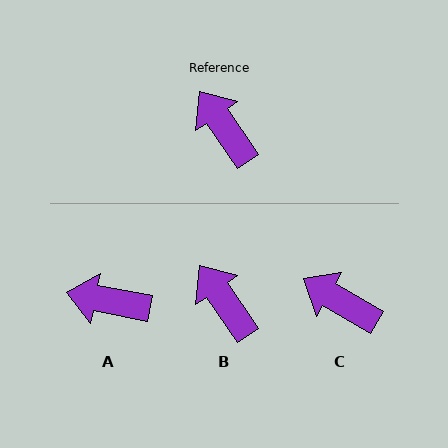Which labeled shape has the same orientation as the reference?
B.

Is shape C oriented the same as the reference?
No, it is off by about 25 degrees.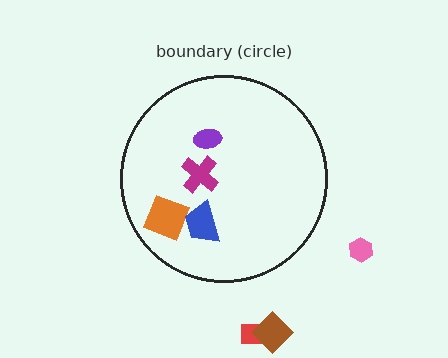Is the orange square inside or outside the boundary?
Inside.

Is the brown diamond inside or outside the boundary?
Outside.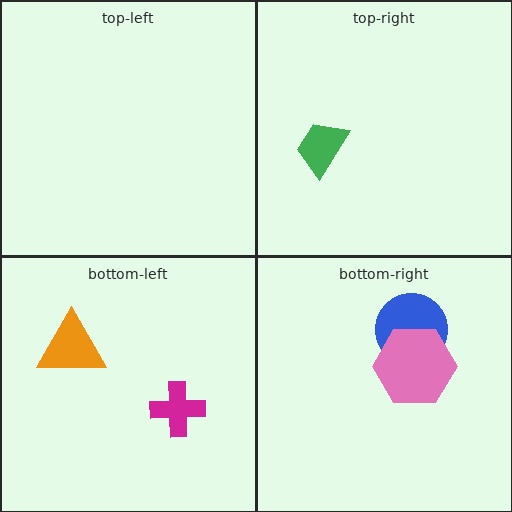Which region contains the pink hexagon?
The bottom-right region.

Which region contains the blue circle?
The bottom-right region.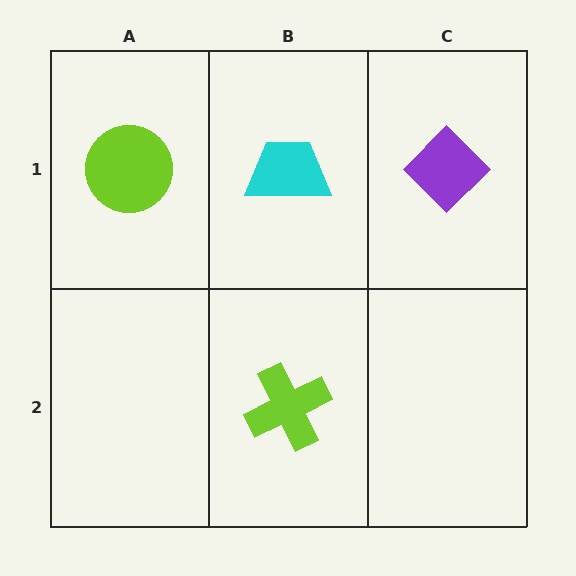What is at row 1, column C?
A purple diamond.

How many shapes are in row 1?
3 shapes.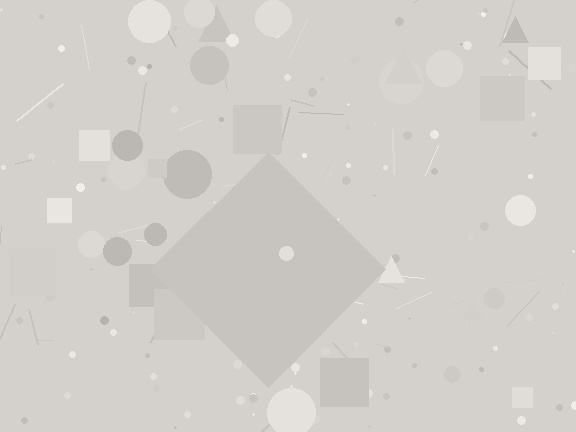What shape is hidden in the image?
A diamond is hidden in the image.